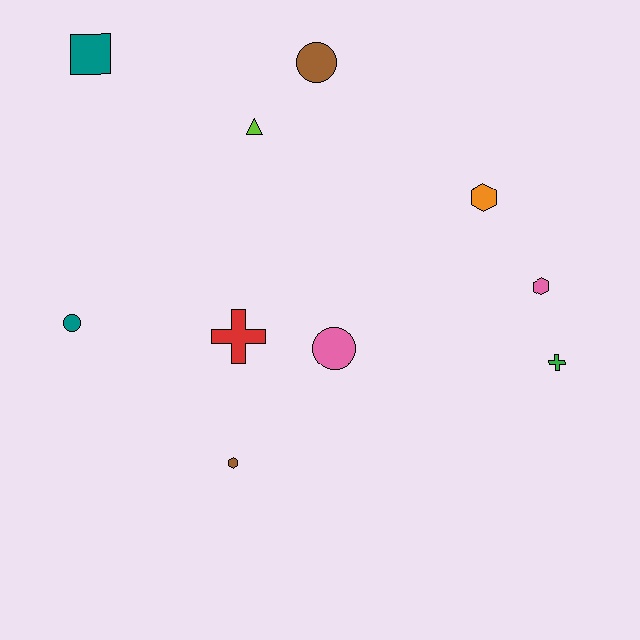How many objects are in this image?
There are 10 objects.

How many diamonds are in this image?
There are no diamonds.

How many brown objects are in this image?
There are 2 brown objects.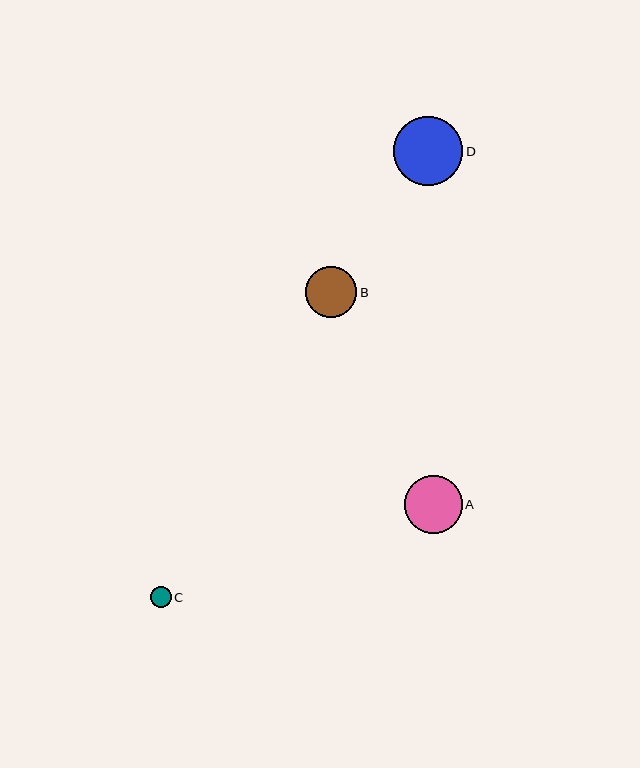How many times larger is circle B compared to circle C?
Circle B is approximately 2.4 times the size of circle C.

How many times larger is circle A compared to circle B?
Circle A is approximately 1.1 times the size of circle B.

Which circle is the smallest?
Circle C is the smallest with a size of approximately 21 pixels.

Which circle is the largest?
Circle D is the largest with a size of approximately 70 pixels.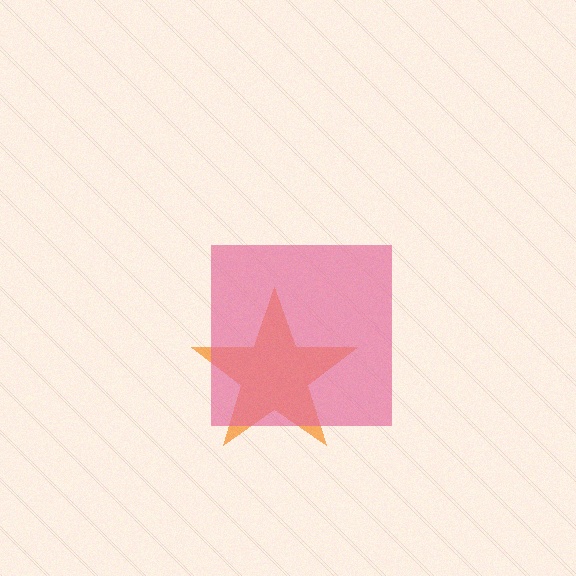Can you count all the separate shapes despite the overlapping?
Yes, there are 2 separate shapes.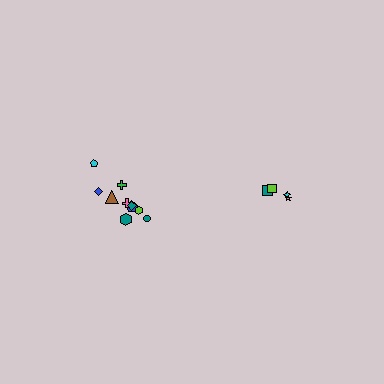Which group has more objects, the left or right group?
The left group.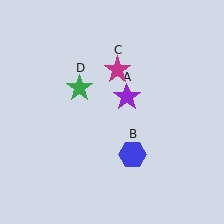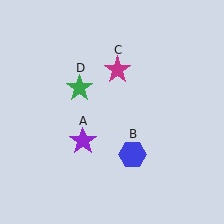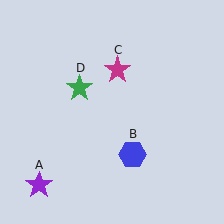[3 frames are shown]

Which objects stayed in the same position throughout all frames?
Blue hexagon (object B) and magenta star (object C) and green star (object D) remained stationary.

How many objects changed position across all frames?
1 object changed position: purple star (object A).